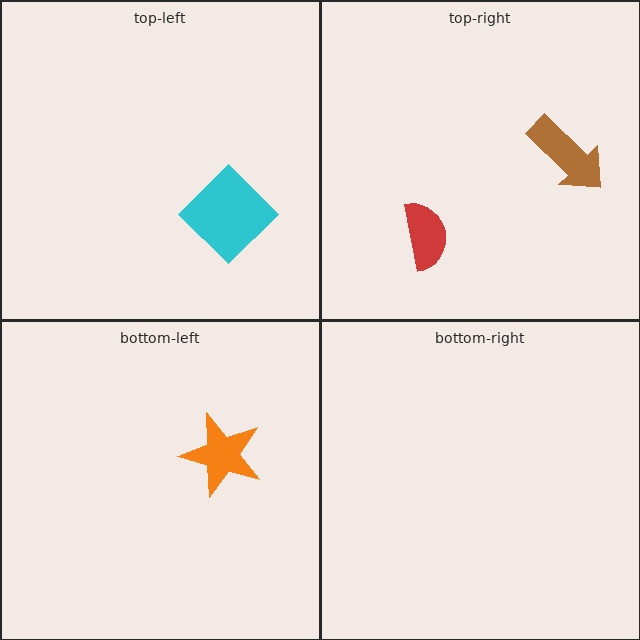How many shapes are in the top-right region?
2.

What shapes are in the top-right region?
The brown arrow, the red semicircle.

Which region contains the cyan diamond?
The top-left region.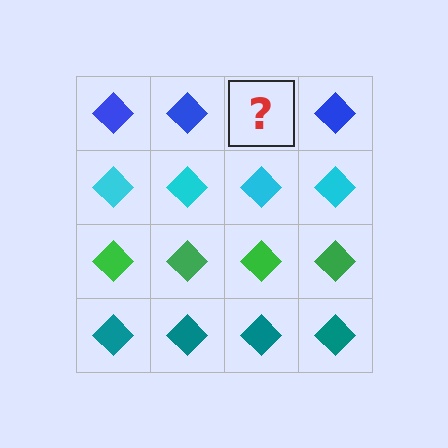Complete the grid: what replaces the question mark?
The question mark should be replaced with a blue diamond.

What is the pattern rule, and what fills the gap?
The rule is that each row has a consistent color. The gap should be filled with a blue diamond.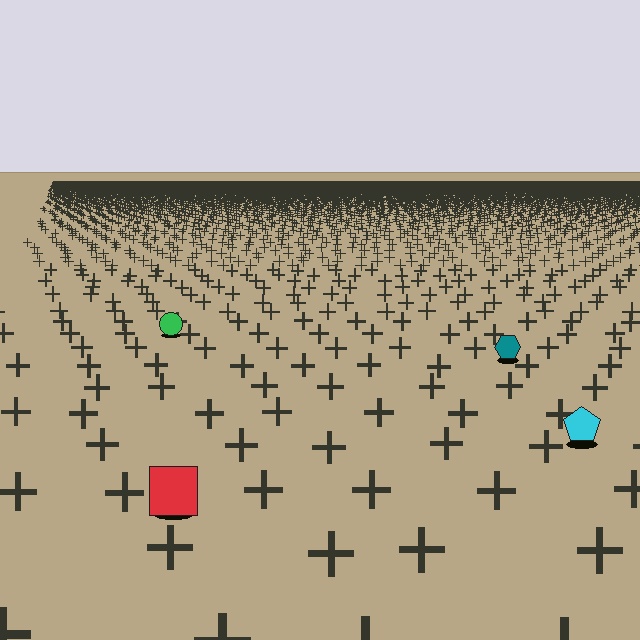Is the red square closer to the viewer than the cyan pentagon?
Yes. The red square is closer — you can tell from the texture gradient: the ground texture is coarser near it.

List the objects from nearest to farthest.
From nearest to farthest: the red square, the cyan pentagon, the teal hexagon, the green circle.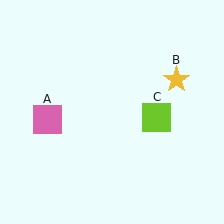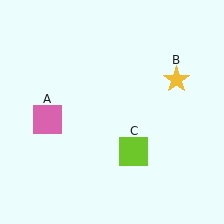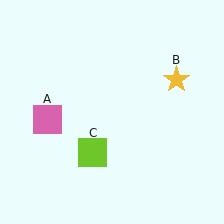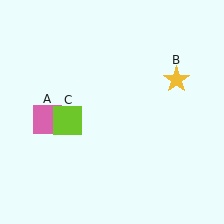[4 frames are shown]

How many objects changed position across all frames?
1 object changed position: lime square (object C).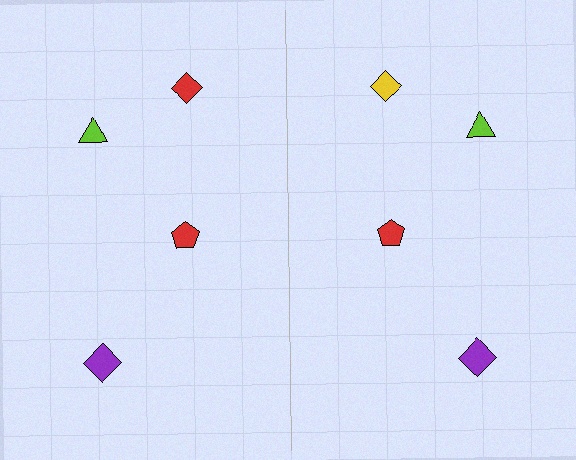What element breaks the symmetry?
The yellow diamond on the right side breaks the symmetry — its mirror counterpart is red.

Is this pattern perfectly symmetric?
No, the pattern is not perfectly symmetric. The yellow diamond on the right side breaks the symmetry — its mirror counterpart is red.